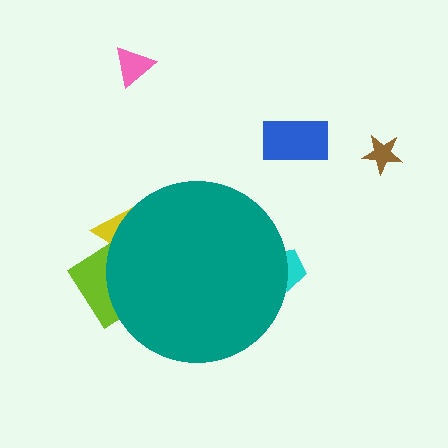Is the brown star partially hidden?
No, the brown star is fully visible.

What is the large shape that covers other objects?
A teal circle.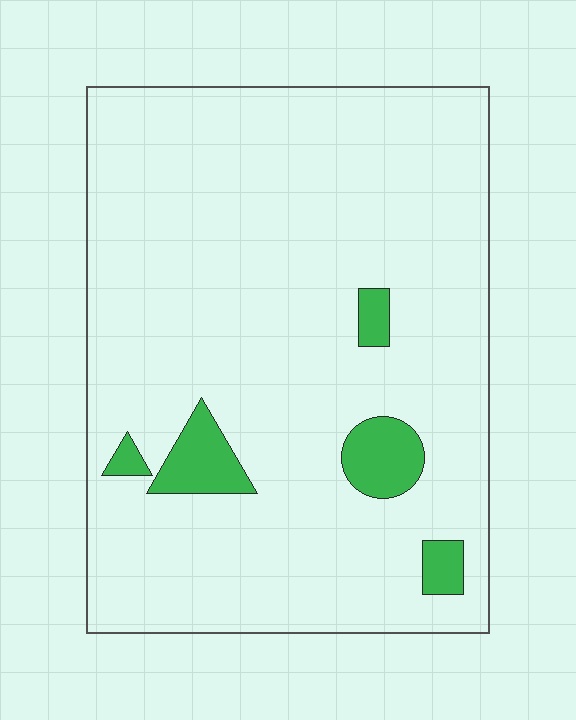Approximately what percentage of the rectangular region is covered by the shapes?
Approximately 5%.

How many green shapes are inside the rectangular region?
5.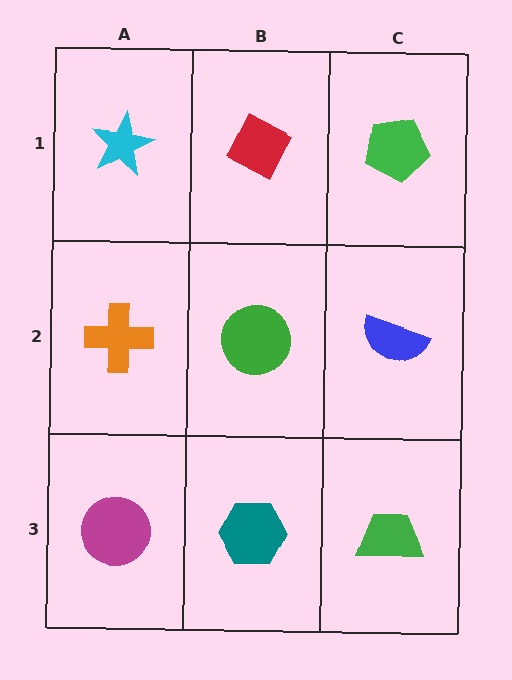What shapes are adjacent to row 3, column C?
A blue semicircle (row 2, column C), a teal hexagon (row 3, column B).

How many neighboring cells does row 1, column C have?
2.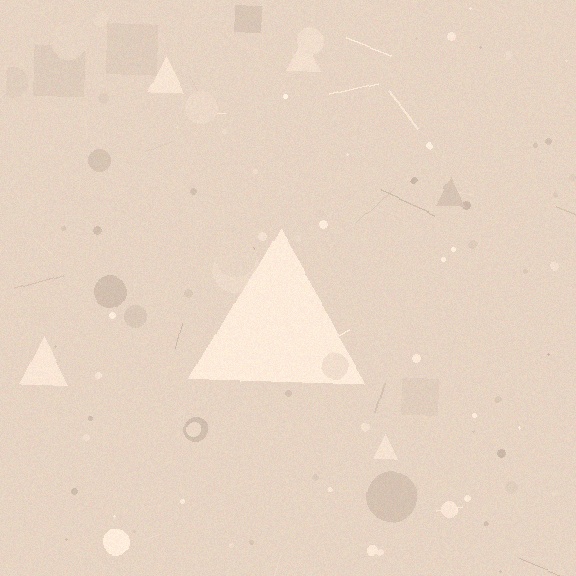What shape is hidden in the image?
A triangle is hidden in the image.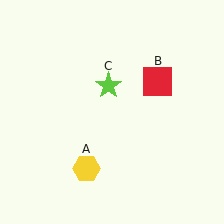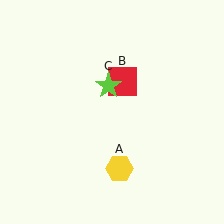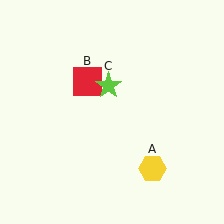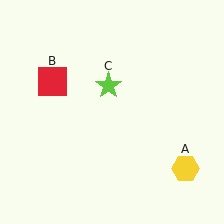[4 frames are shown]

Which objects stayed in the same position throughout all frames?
Lime star (object C) remained stationary.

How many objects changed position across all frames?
2 objects changed position: yellow hexagon (object A), red square (object B).